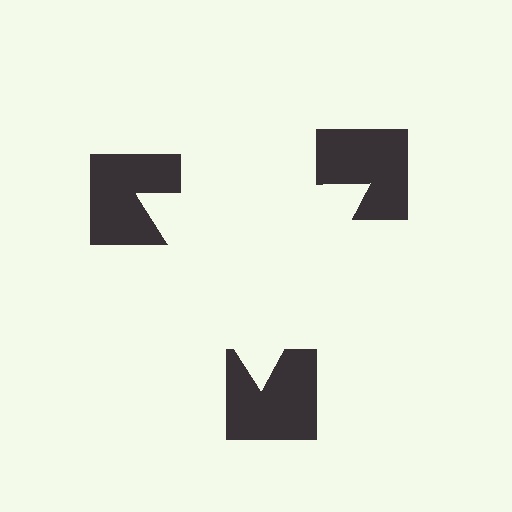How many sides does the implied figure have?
3 sides.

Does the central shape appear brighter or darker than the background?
It typically appears slightly brighter than the background, even though no actual brightness change is drawn.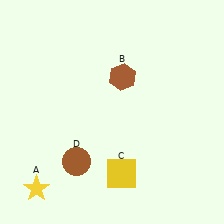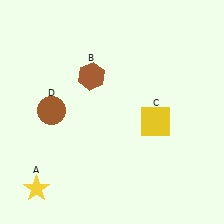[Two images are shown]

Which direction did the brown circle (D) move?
The brown circle (D) moved up.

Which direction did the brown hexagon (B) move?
The brown hexagon (B) moved left.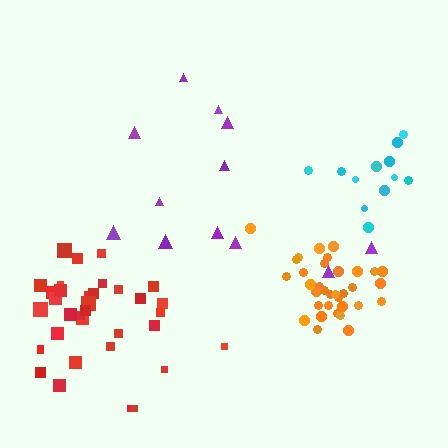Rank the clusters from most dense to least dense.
orange, red, cyan, purple.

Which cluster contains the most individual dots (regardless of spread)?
Red (35).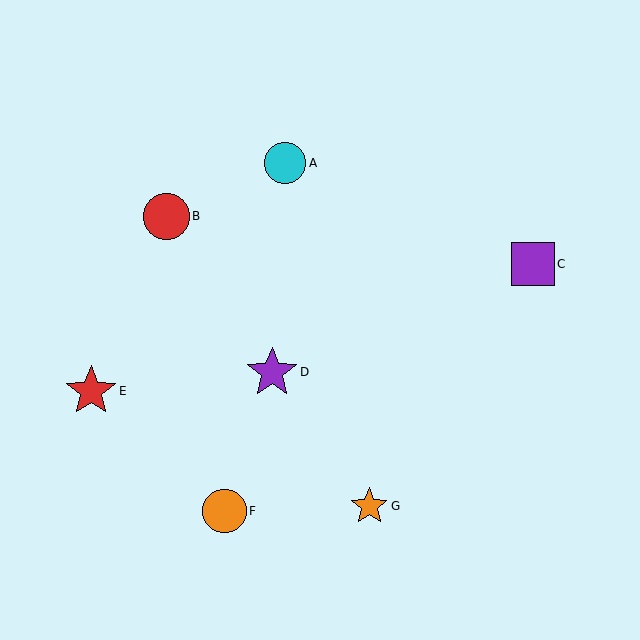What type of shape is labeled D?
Shape D is a purple star.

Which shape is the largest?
The purple star (labeled D) is the largest.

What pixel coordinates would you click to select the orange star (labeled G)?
Click at (369, 506) to select the orange star G.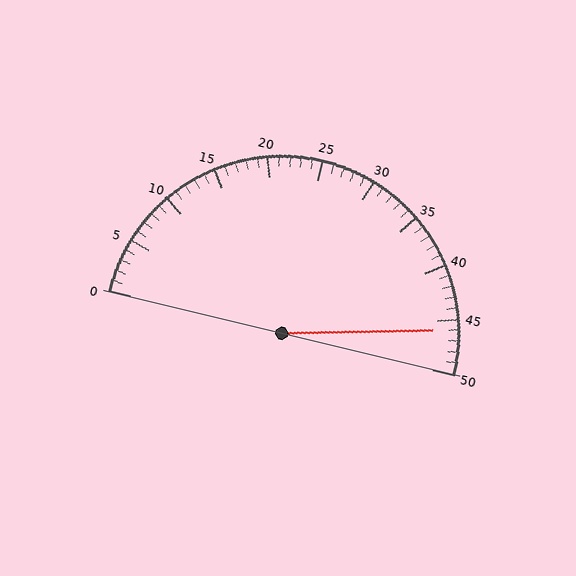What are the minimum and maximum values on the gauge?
The gauge ranges from 0 to 50.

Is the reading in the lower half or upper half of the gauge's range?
The reading is in the upper half of the range (0 to 50).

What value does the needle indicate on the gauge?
The needle indicates approximately 46.